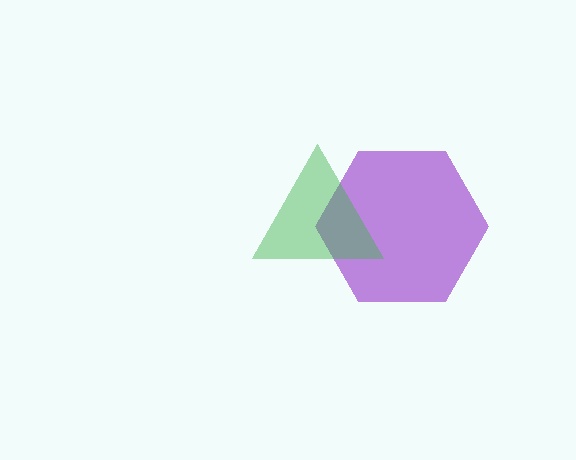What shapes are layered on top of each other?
The layered shapes are: a purple hexagon, a green triangle.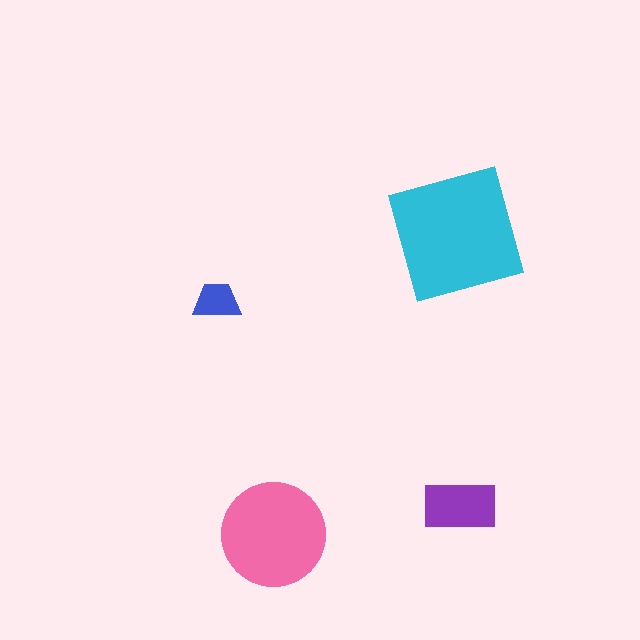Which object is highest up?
The cyan square is topmost.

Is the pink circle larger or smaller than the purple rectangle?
Larger.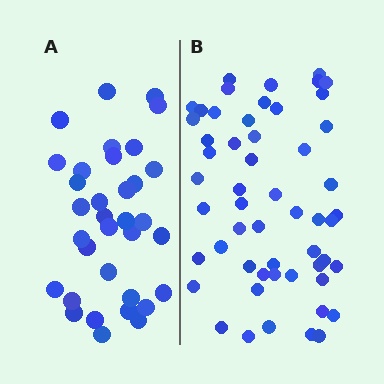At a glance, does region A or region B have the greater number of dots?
Region B (the right region) has more dots.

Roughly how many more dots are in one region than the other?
Region B has approximately 20 more dots than region A.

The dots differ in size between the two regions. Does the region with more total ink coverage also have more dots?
No. Region A has more total ink coverage because its dots are larger, but region B actually contains more individual dots. Total area can be misleading — the number of items is what matters here.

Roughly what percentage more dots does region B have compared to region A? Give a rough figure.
About 60% more.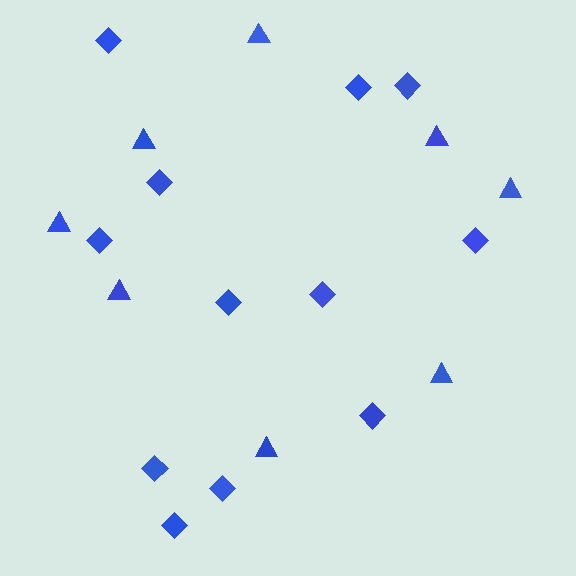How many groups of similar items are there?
There are 2 groups: one group of triangles (8) and one group of diamonds (12).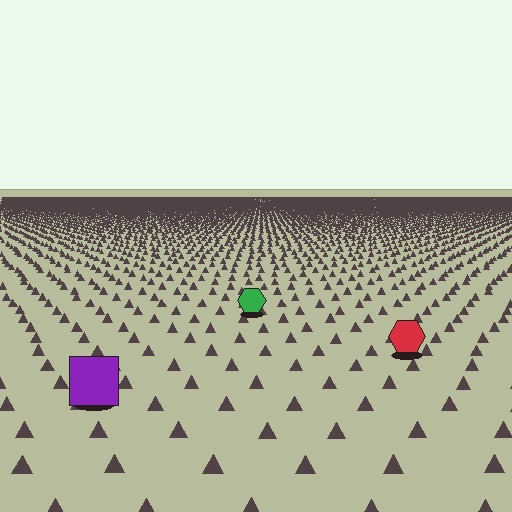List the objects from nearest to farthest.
From nearest to farthest: the purple square, the red hexagon, the green hexagon.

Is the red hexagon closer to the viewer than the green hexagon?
Yes. The red hexagon is closer — you can tell from the texture gradient: the ground texture is coarser near it.